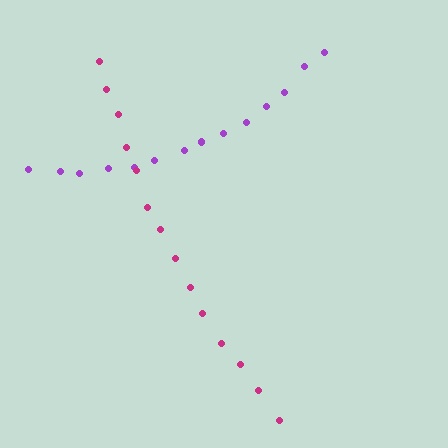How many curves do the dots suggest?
There are 2 distinct paths.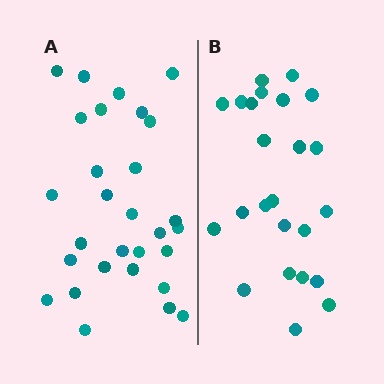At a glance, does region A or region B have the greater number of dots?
Region A (the left region) has more dots.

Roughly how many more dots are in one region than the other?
Region A has about 5 more dots than region B.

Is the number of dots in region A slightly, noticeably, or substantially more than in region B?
Region A has only slightly more — the two regions are fairly close. The ratio is roughly 1.2 to 1.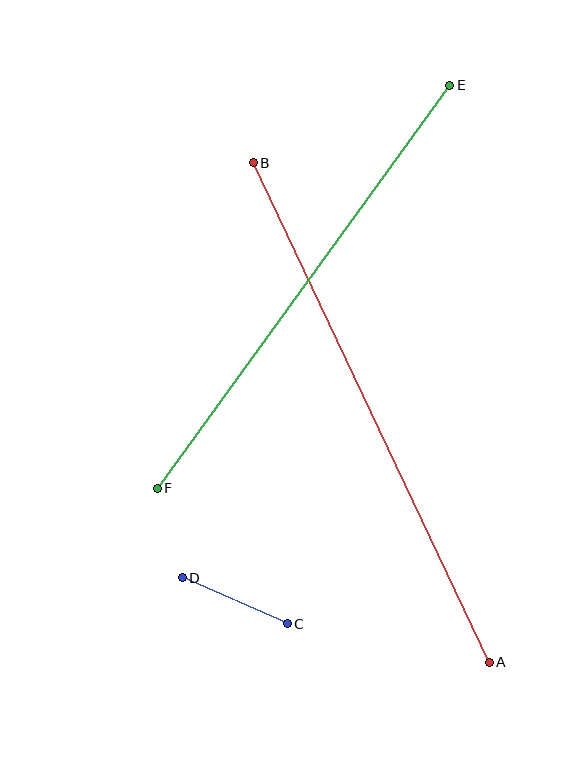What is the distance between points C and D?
The distance is approximately 114 pixels.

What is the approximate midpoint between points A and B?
The midpoint is at approximately (371, 413) pixels.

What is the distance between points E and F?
The distance is approximately 498 pixels.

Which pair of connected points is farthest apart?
Points A and B are farthest apart.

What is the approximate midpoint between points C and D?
The midpoint is at approximately (235, 601) pixels.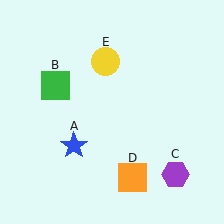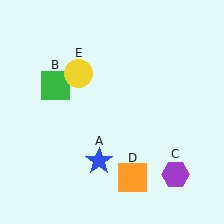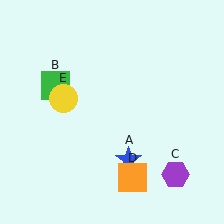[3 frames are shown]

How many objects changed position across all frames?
2 objects changed position: blue star (object A), yellow circle (object E).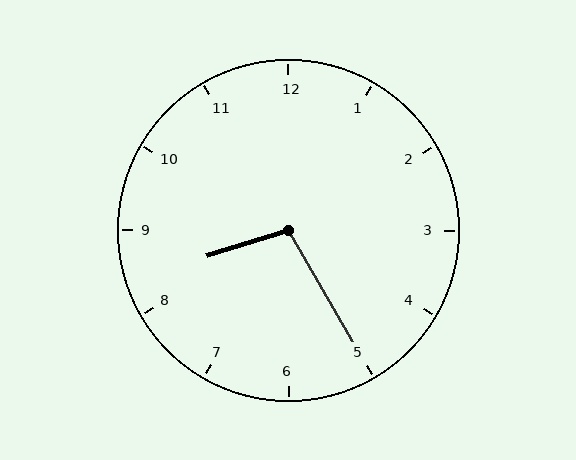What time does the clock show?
8:25.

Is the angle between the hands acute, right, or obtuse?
It is obtuse.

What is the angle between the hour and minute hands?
Approximately 102 degrees.